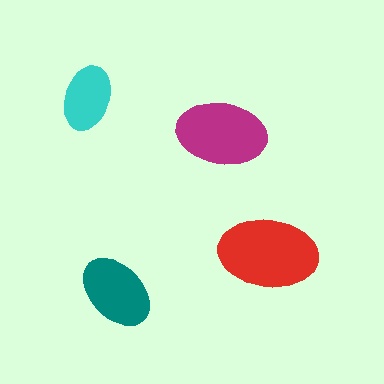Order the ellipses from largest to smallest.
the red one, the magenta one, the teal one, the cyan one.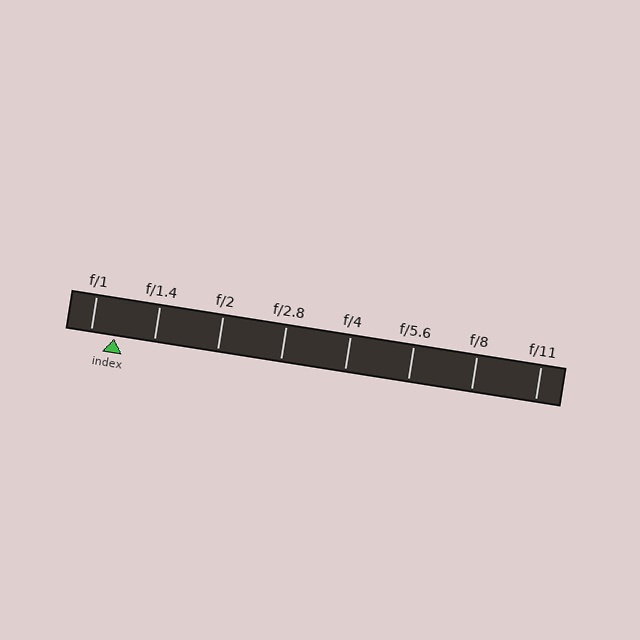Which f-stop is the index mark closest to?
The index mark is closest to f/1.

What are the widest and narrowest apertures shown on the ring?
The widest aperture shown is f/1 and the narrowest is f/11.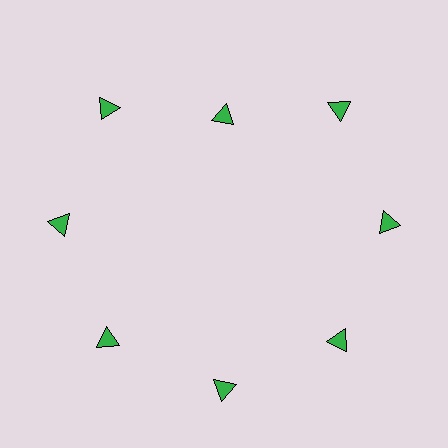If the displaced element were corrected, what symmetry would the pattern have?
It would have 8-fold rotational symmetry — the pattern would map onto itself every 45 degrees.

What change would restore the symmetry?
The symmetry would be restored by moving it outward, back onto the ring so that all 8 triangles sit at equal angles and equal distance from the center.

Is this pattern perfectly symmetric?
No. The 8 green triangles are arranged in a ring, but one element near the 12 o'clock position is pulled inward toward the center, breaking the 8-fold rotational symmetry.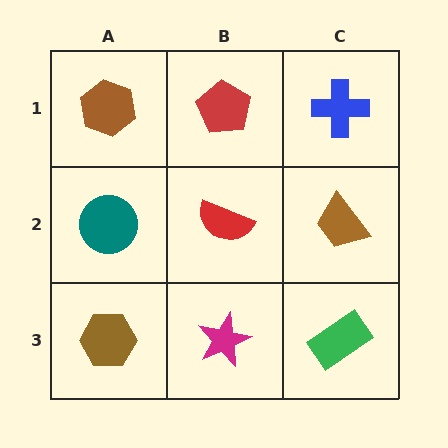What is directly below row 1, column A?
A teal circle.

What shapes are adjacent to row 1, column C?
A brown trapezoid (row 2, column C), a red pentagon (row 1, column B).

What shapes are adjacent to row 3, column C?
A brown trapezoid (row 2, column C), a magenta star (row 3, column B).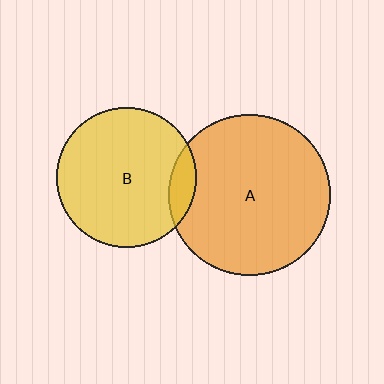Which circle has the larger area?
Circle A (orange).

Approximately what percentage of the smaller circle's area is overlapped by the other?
Approximately 10%.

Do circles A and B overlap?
Yes.